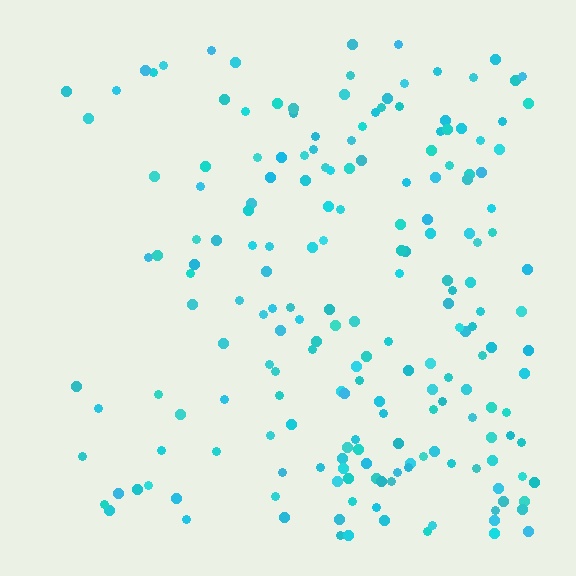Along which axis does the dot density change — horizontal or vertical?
Horizontal.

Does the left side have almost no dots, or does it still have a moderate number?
Still a moderate number, just noticeably fewer than the right.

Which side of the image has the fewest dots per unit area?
The left.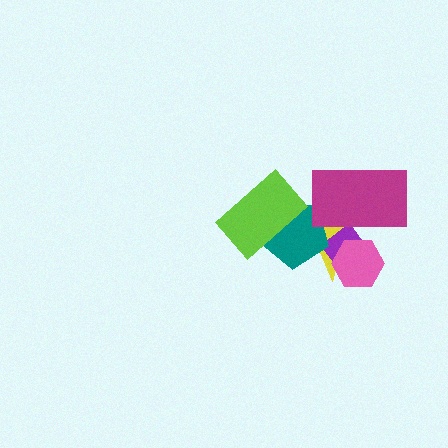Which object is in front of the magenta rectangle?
The pink hexagon is in front of the magenta rectangle.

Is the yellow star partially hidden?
Yes, it is partially covered by another shape.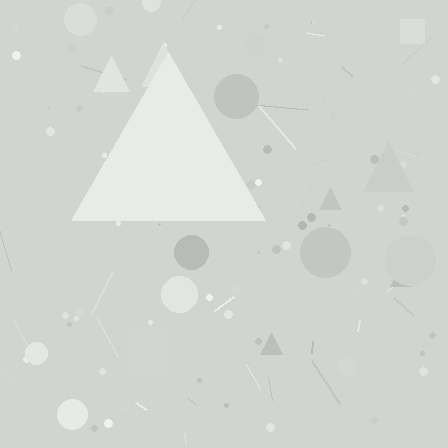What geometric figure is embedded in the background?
A triangle is embedded in the background.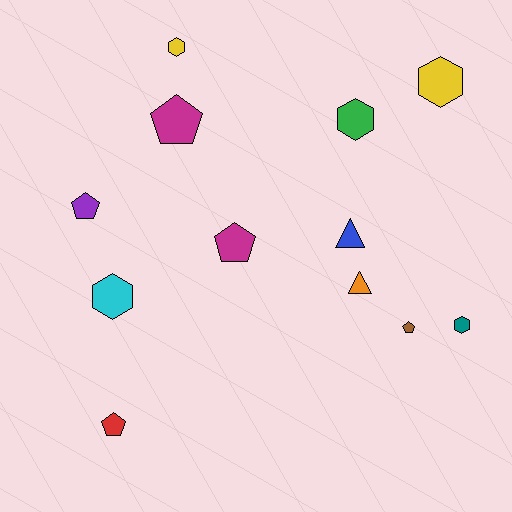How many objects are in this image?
There are 12 objects.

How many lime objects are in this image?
There are no lime objects.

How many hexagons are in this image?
There are 5 hexagons.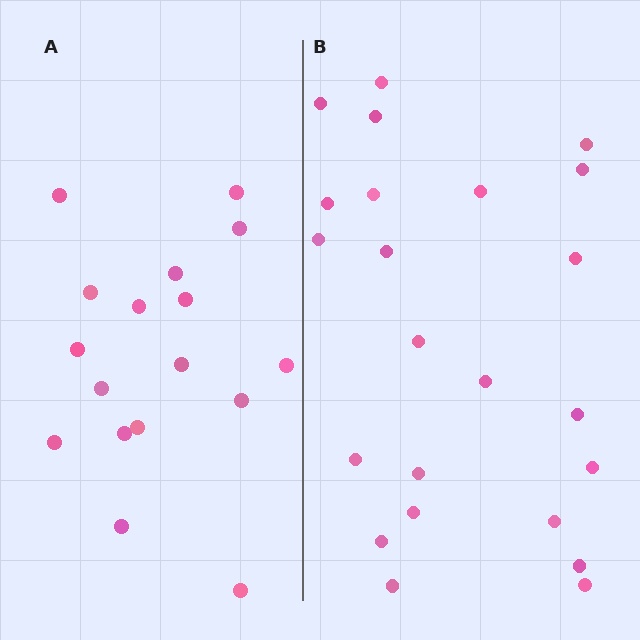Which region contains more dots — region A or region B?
Region B (the right region) has more dots.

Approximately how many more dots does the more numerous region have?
Region B has about 6 more dots than region A.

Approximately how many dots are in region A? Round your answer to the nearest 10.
About 20 dots. (The exact count is 17, which rounds to 20.)